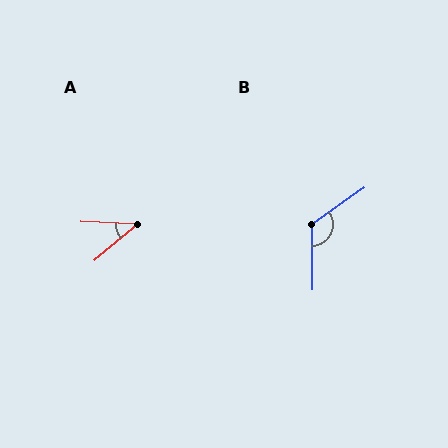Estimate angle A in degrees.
Approximately 43 degrees.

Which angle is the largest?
B, at approximately 125 degrees.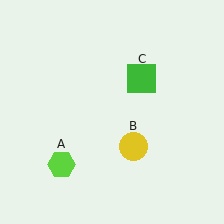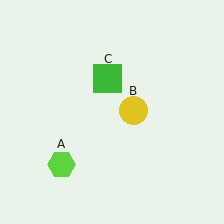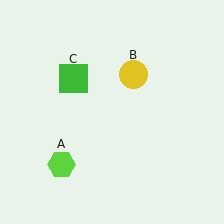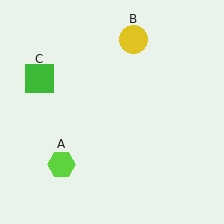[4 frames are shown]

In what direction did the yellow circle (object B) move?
The yellow circle (object B) moved up.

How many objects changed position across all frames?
2 objects changed position: yellow circle (object B), green square (object C).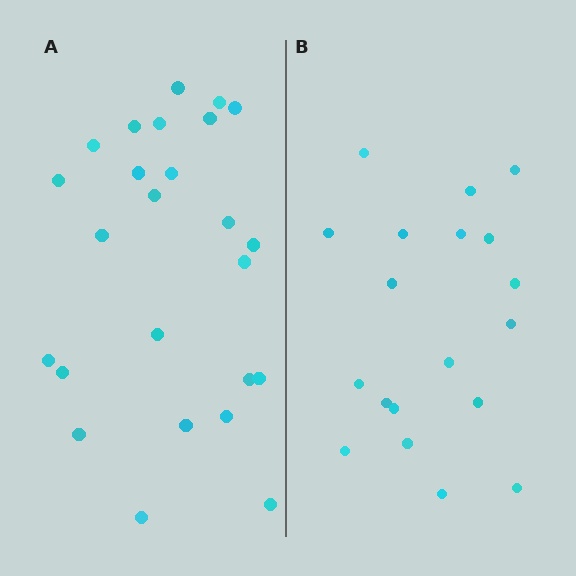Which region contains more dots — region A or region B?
Region A (the left region) has more dots.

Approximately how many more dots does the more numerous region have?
Region A has about 6 more dots than region B.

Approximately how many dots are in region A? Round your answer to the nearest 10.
About 20 dots. (The exact count is 25, which rounds to 20.)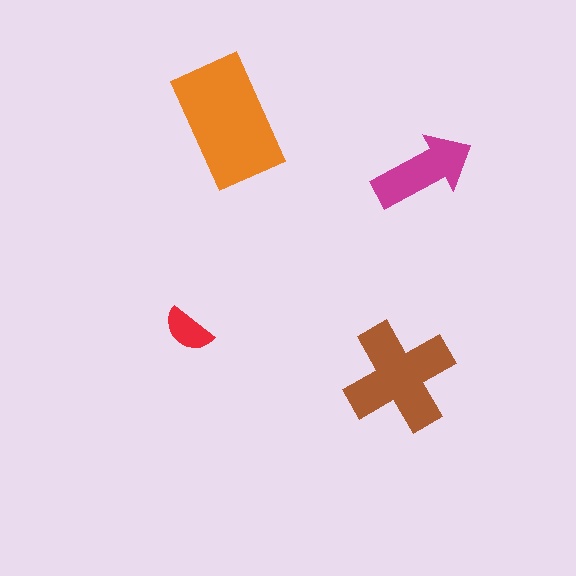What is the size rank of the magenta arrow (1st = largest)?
3rd.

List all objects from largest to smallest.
The orange rectangle, the brown cross, the magenta arrow, the red semicircle.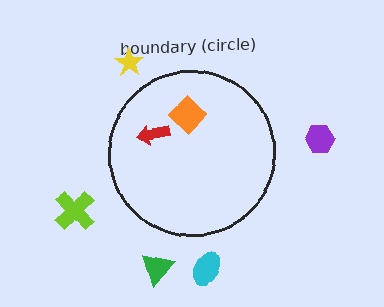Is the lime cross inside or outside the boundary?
Outside.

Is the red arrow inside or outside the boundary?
Inside.